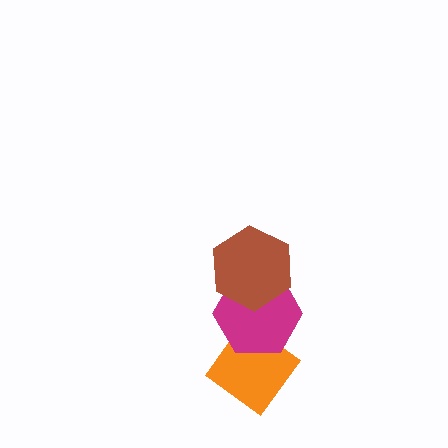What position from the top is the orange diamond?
The orange diamond is 3rd from the top.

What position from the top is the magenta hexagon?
The magenta hexagon is 2nd from the top.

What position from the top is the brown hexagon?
The brown hexagon is 1st from the top.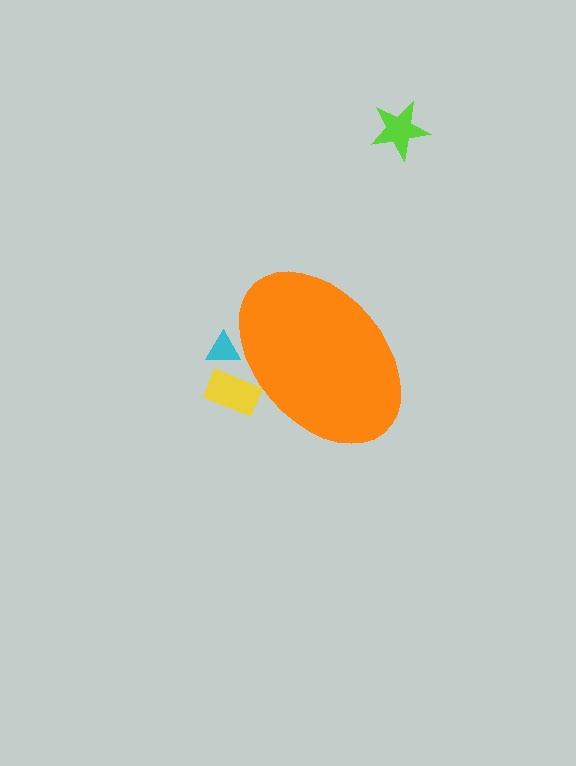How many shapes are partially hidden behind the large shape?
2 shapes are partially hidden.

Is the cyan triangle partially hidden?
Yes, the cyan triangle is partially hidden behind the orange ellipse.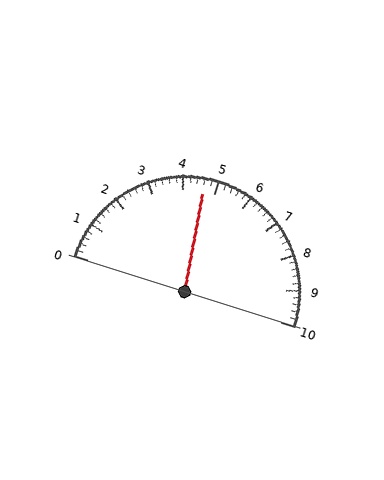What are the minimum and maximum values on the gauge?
The gauge ranges from 0 to 10.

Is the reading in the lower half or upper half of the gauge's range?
The reading is in the lower half of the range (0 to 10).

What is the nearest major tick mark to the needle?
The nearest major tick mark is 5.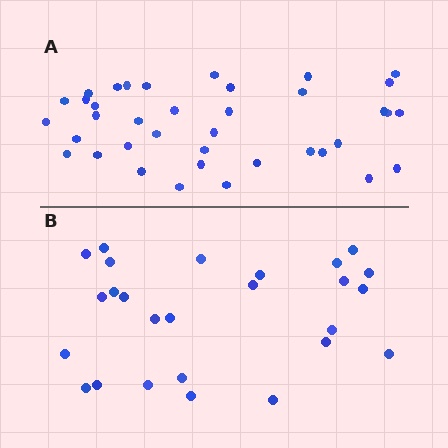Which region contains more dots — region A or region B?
Region A (the top region) has more dots.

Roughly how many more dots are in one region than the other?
Region A has roughly 12 or so more dots than region B.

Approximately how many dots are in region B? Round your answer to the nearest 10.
About 30 dots. (The exact count is 26, which rounds to 30.)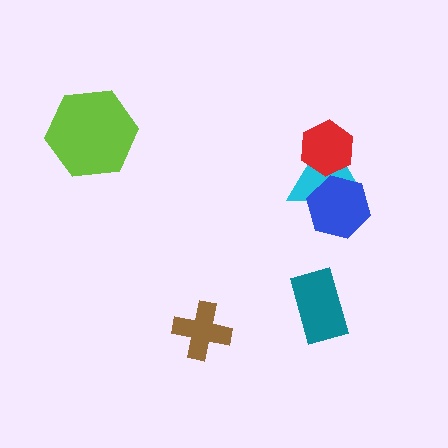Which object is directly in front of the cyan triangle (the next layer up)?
The blue hexagon is directly in front of the cyan triangle.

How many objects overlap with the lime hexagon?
0 objects overlap with the lime hexagon.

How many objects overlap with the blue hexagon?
1 object overlaps with the blue hexagon.